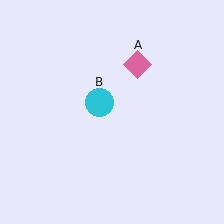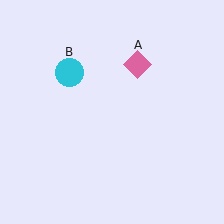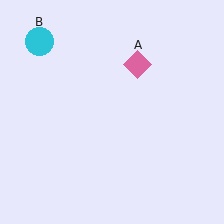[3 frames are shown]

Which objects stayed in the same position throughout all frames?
Pink diamond (object A) remained stationary.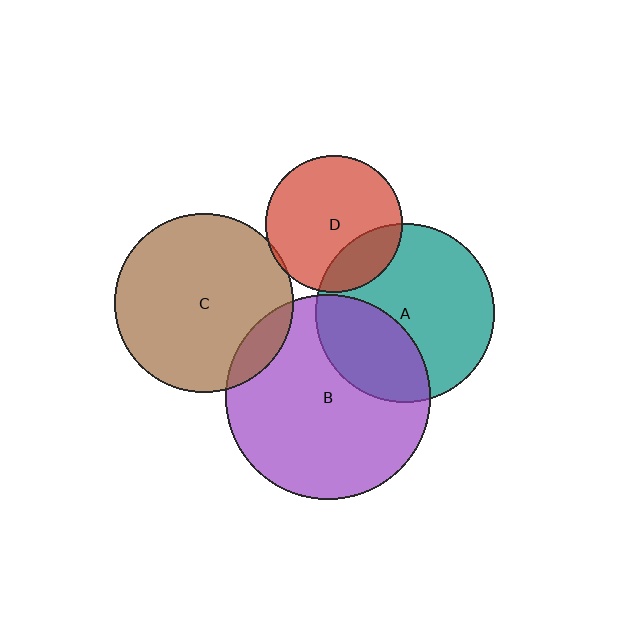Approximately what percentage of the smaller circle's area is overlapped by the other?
Approximately 25%.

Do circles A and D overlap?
Yes.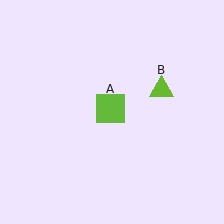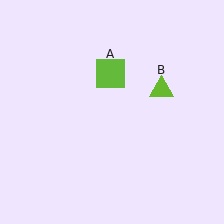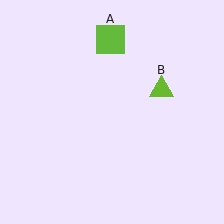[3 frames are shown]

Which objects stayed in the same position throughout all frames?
Lime triangle (object B) remained stationary.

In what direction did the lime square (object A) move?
The lime square (object A) moved up.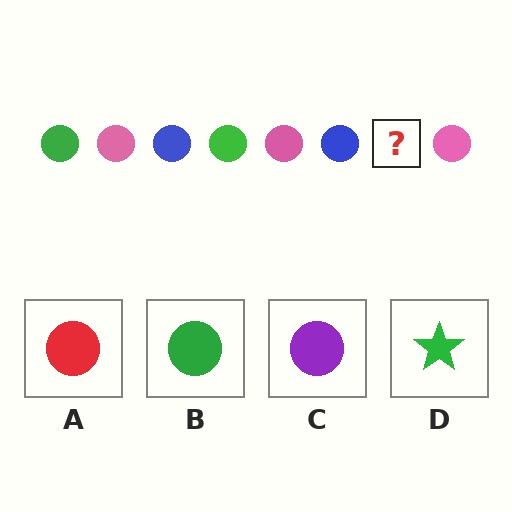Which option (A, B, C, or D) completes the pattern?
B.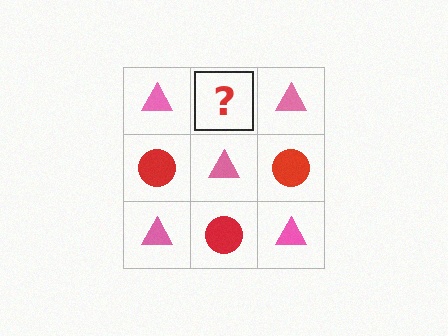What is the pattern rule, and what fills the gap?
The rule is that it alternates pink triangle and red circle in a checkerboard pattern. The gap should be filled with a red circle.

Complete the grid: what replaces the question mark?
The question mark should be replaced with a red circle.